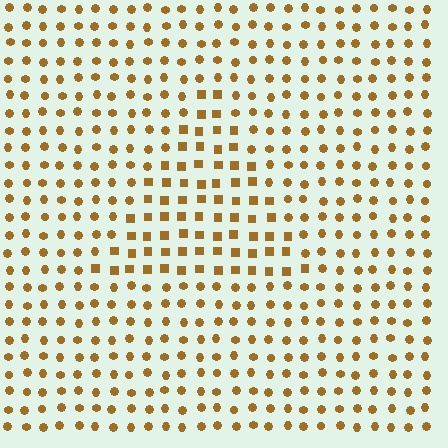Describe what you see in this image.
The image is filled with small brown elements arranged in a uniform grid. A triangle-shaped region contains squares, while the surrounding area contains circles. The boundary is defined purely by the change in element shape.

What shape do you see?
I see a triangle.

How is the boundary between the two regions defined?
The boundary is defined by a change in element shape: squares inside vs. circles outside. All elements share the same color and spacing.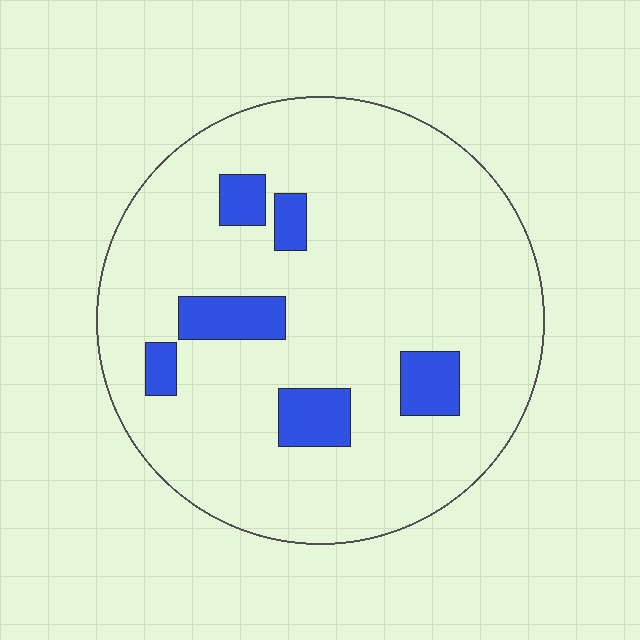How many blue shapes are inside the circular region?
6.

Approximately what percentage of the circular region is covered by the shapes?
Approximately 10%.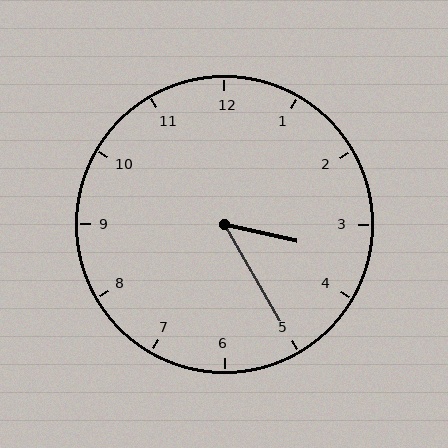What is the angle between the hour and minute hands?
Approximately 48 degrees.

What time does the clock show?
3:25.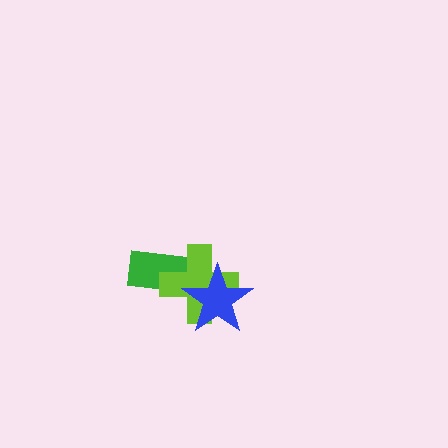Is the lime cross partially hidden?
Yes, it is partially covered by another shape.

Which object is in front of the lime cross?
The blue star is in front of the lime cross.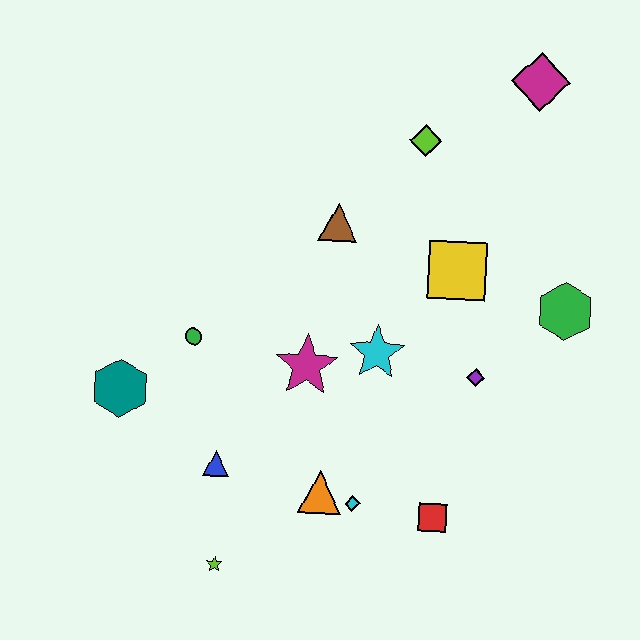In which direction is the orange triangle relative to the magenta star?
The orange triangle is below the magenta star.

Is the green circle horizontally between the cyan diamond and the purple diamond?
No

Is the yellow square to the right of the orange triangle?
Yes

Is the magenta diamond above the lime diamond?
Yes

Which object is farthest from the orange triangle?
The magenta diamond is farthest from the orange triangle.